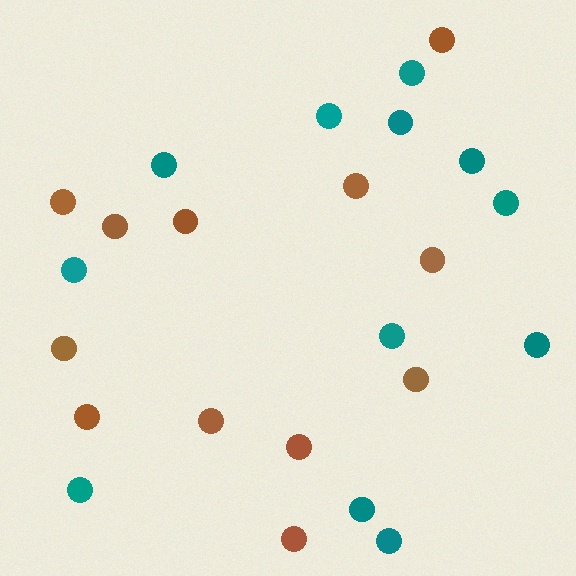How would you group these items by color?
There are 2 groups: one group of brown circles (12) and one group of teal circles (12).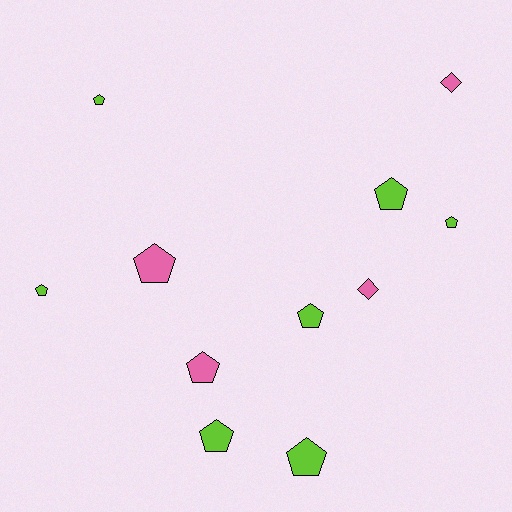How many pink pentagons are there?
There are 2 pink pentagons.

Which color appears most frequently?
Lime, with 7 objects.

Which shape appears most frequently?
Pentagon, with 9 objects.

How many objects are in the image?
There are 11 objects.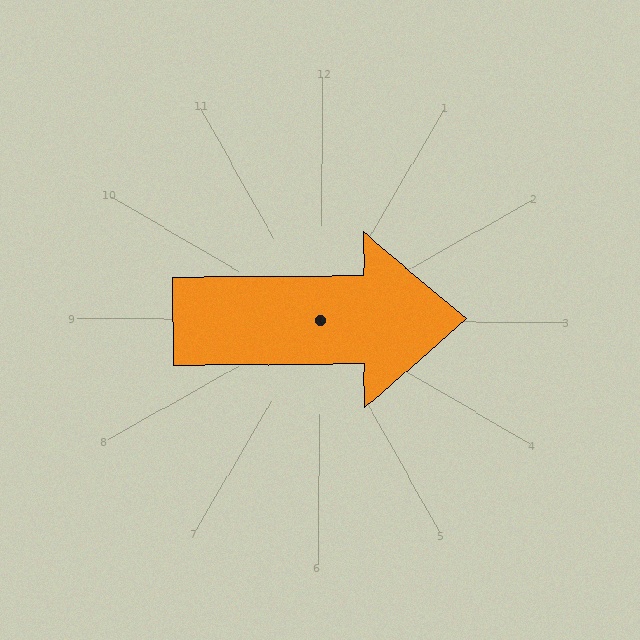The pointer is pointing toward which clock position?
Roughly 3 o'clock.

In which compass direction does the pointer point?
East.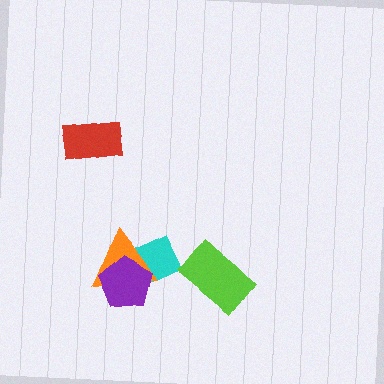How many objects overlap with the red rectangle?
0 objects overlap with the red rectangle.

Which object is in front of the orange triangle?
The purple pentagon is in front of the orange triangle.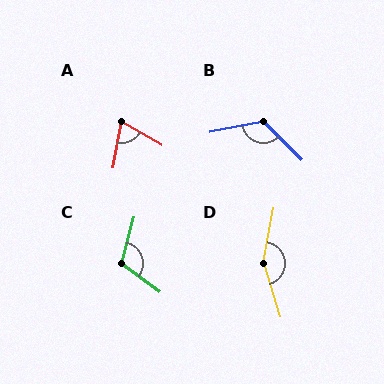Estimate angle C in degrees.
Approximately 112 degrees.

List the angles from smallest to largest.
A (71°), C (112°), B (124°), D (152°).